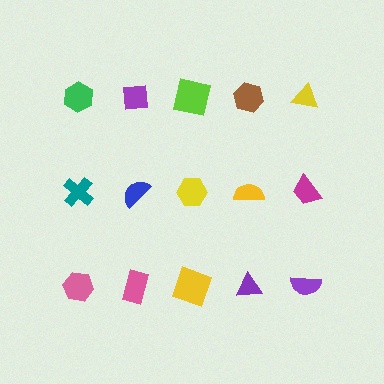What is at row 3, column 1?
A pink hexagon.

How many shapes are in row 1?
5 shapes.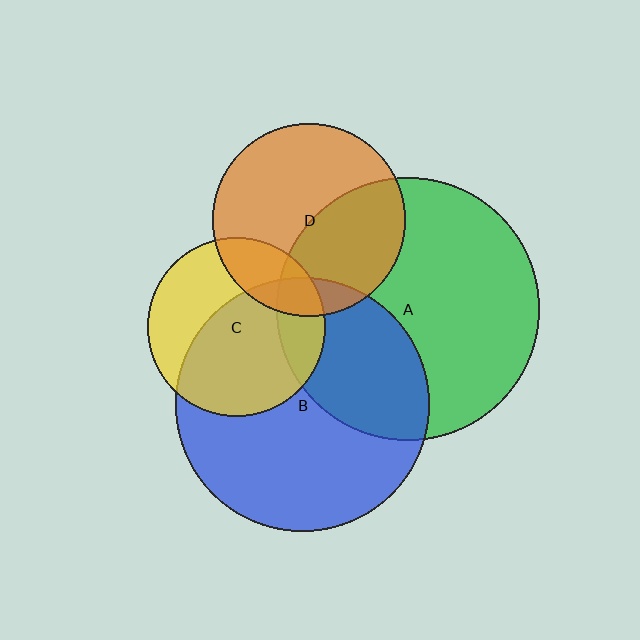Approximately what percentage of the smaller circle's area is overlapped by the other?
Approximately 20%.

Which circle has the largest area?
Circle A (green).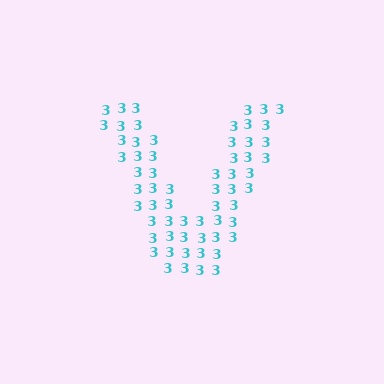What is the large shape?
The large shape is the letter V.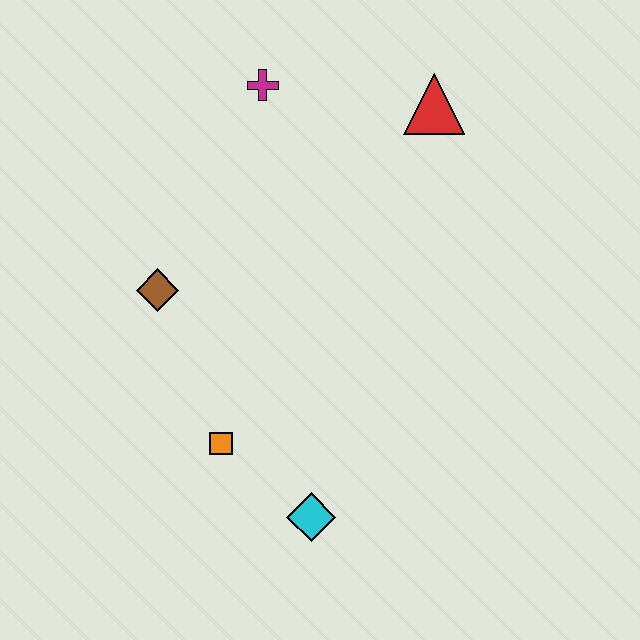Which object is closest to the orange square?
The cyan diamond is closest to the orange square.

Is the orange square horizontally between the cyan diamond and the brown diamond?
Yes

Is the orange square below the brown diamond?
Yes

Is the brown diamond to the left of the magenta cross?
Yes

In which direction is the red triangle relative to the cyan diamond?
The red triangle is above the cyan diamond.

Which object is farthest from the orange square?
The red triangle is farthest from the orange square.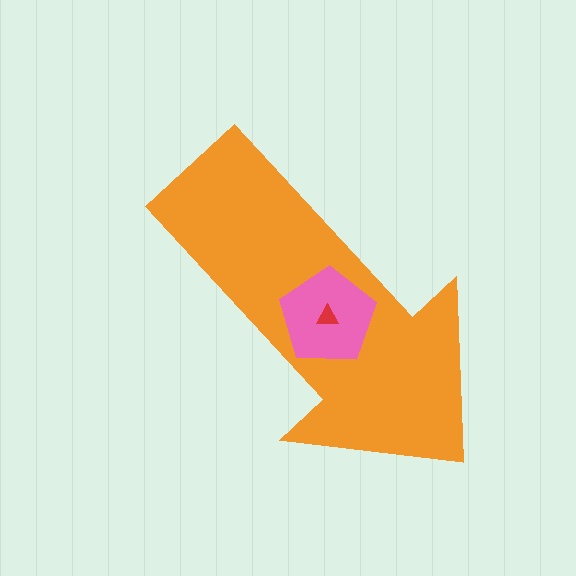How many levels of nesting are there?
3.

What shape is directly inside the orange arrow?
The pink pentagon.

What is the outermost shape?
The orange arrow.